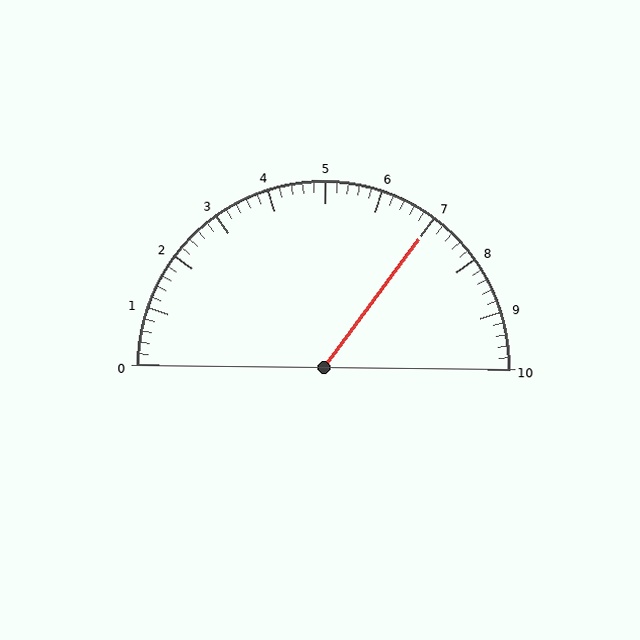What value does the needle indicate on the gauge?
The needle indicates approximately 7.0.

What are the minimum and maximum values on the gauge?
The gauge ranges from 0 to 10.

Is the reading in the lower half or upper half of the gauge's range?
The reading is in the upper half of the range (0 to 10).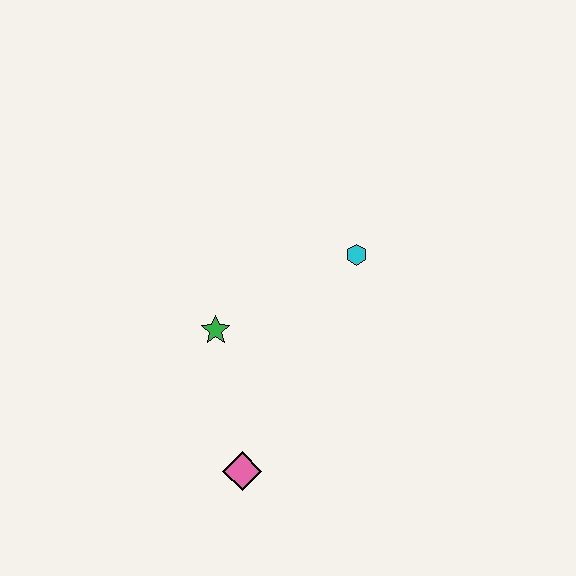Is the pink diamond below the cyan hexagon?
Yes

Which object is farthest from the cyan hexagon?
The pink diamond is farthest from the cyan hexagon.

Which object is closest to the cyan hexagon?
The green star is closest to the cyan hexagon.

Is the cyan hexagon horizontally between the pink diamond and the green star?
No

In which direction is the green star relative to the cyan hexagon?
The green star is to the left of the cyan hexagon.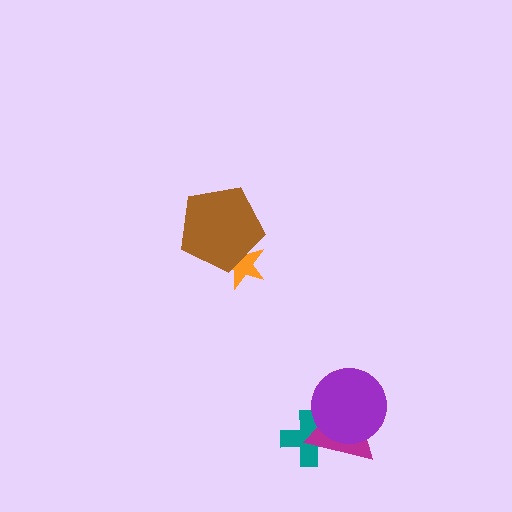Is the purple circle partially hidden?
No, no other shape covers it.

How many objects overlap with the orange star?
1 object overlaps with the orange star.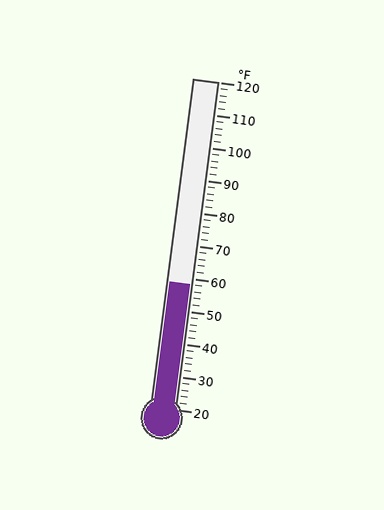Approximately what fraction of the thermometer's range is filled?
The thermometer is filled to approximately 40% of its range.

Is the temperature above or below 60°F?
The temperature is below 60°F.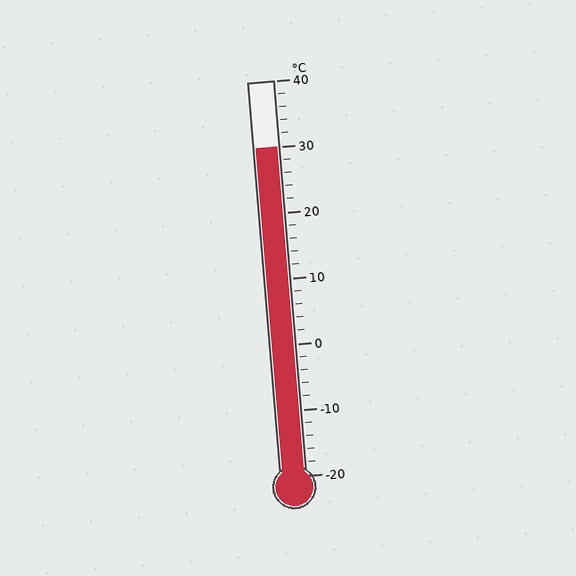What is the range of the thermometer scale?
The thermometer scale ranges from -20°C to 40°C.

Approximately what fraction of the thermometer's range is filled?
The thermometer is filled to approximately 85% of its range.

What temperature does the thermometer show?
The thermometer shows approximately 30°C.